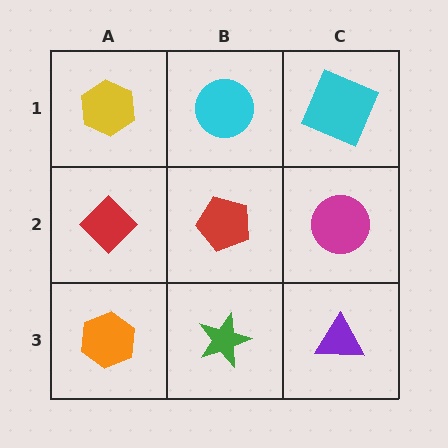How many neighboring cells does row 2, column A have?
3.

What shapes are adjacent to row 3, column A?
A red diamond (row 2, column A), a green star (row 3, column B).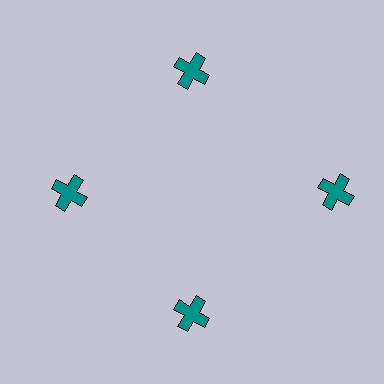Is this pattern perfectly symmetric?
No. The 4 teal crosses are arranged in a ring, but one element near the 3 o'clock position is pushed outward from the center, breaking the 4-fold rotational symmetry.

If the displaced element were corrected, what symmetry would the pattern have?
It would have 4-fold rotational symmetry — the pattern would map onto itself every 90 degrees.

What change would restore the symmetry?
The symmetry would be restored by moving it inward, back onto the ring so that all 4 crosses sit at equal angles and equal distance from the center.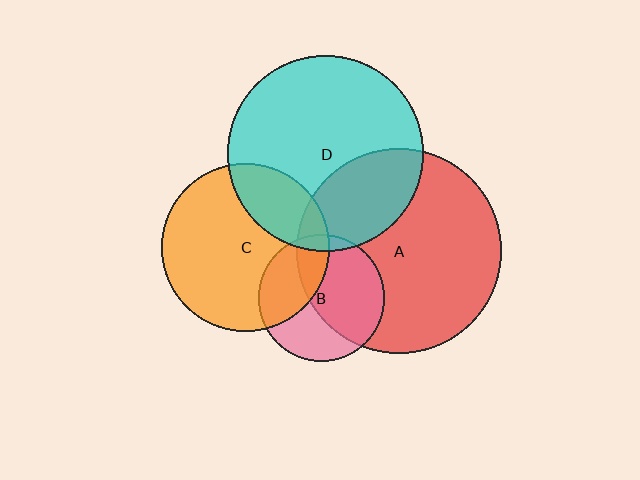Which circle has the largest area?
Circle A (red).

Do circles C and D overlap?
Yes.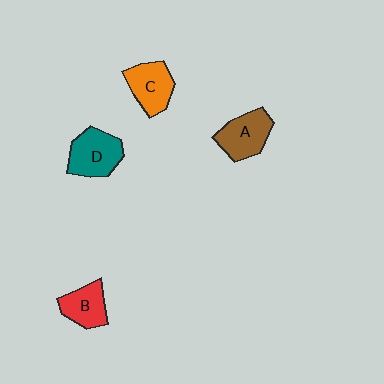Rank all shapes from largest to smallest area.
From largest to smallest: D (teal), A (brown), C (orange), B (red).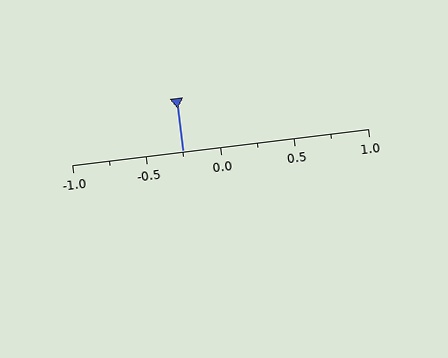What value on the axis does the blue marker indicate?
The marker indicates approximately -0.25.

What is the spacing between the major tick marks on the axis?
The major ticks are spaced 0.5 apart.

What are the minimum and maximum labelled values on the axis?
The axis runs from -1.0 to 1.0.